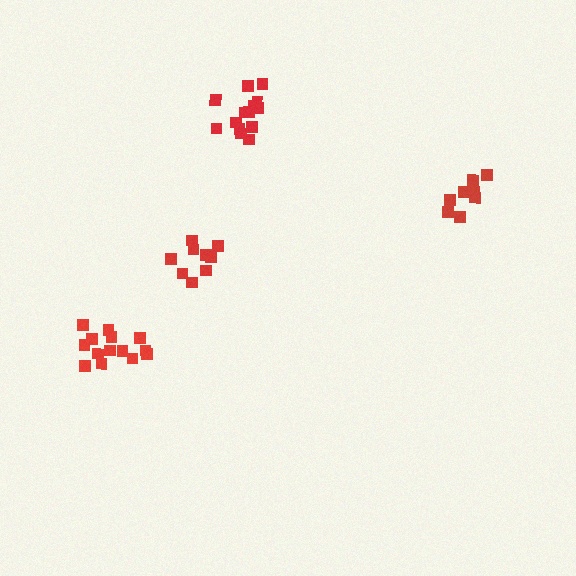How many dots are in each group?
Group 1: 9 dots, Group 2: 14 dots, Group 3: 8 dots, Group 4: 14 dots (45 total).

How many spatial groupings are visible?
There are 4 spatial groupings.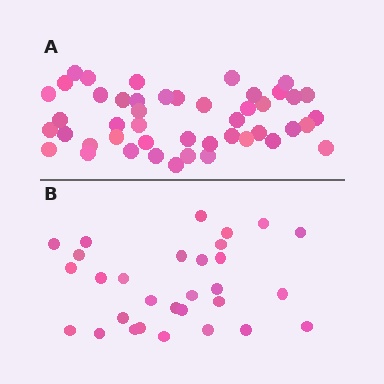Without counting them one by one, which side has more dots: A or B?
Region A (the top region) has more dots.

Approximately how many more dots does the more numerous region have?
Region A has approximately 15 more dots than region B.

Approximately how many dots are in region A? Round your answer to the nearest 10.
About 50 dots. (The exact count is 46, which rounds to 50.)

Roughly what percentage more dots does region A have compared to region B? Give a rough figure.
About 55% more.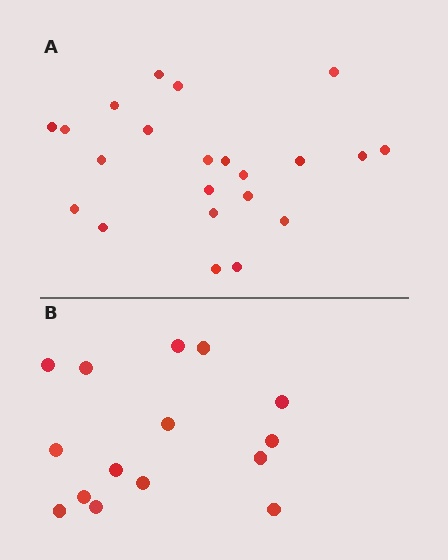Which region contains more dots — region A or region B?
Region A (the top region) has more dots.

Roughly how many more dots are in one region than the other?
Region A has roughly 8 or so more dots than region B.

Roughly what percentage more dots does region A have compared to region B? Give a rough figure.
About 45% more.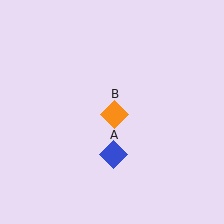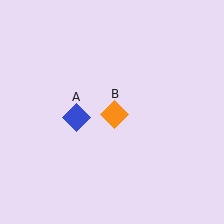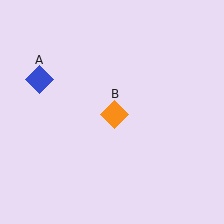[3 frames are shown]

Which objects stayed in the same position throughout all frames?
Orange diamond (object B) remained stationary.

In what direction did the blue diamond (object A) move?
The blue diamond (object A) moved up and to the left.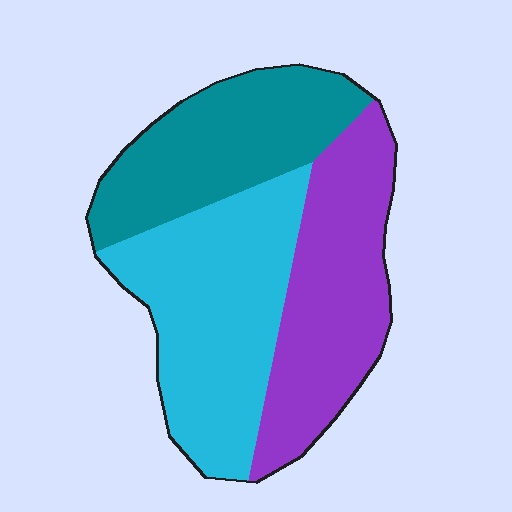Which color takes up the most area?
Cyan, at roughly 40%.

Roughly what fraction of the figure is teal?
Teal covers around 30% of the figure.